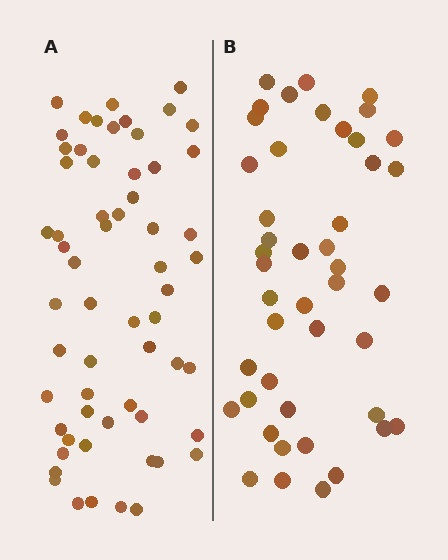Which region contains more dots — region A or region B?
Region A (the left region) has more dots.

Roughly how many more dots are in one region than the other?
Region A has approximately 15 more dots than region B.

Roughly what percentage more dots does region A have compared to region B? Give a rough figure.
About 35% more.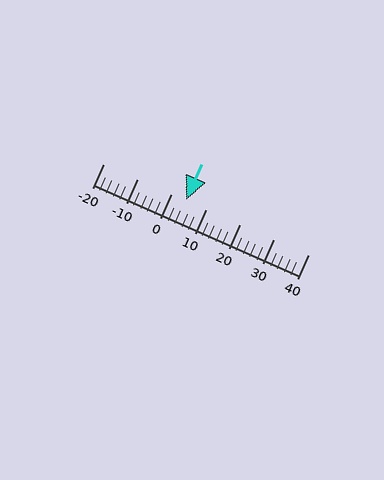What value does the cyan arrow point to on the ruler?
The cyan arrow points to approximately 4.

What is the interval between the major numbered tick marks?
The major tick marks are spaced 10 units apart.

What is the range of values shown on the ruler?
The ruler shows values from -20 to 40.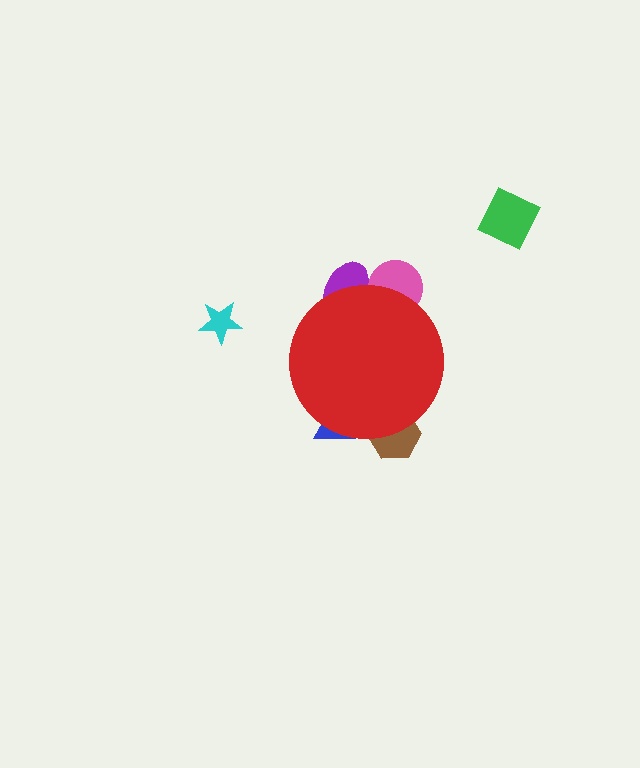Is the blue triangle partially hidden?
Yes, the blue triangle is partially hidden behind the red circle.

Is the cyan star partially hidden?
No, the cyan star is fully visible.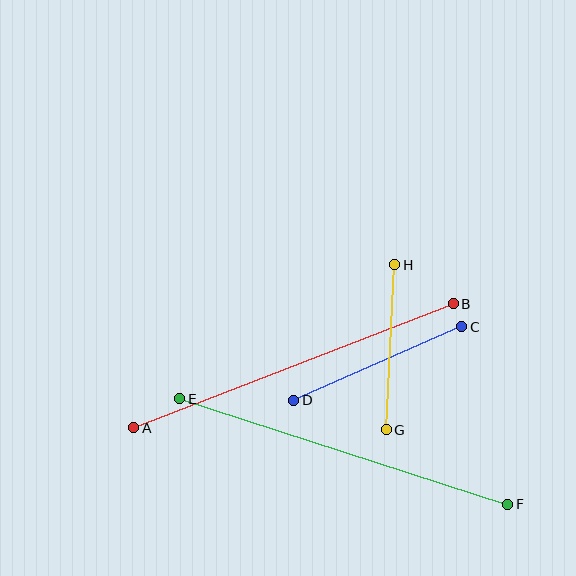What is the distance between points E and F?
The distance is approximately 344 pixels.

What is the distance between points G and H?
The distance is approximately 165 pixels.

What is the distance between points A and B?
The distance is approximately 343 pixels.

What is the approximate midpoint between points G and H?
The midpoint is at approximately (390, 347) pixels.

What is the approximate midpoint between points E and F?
The midpoint is at approximately (344, 451) pixels.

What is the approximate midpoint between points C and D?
The midpoint is at approximately (378, 364) pixels.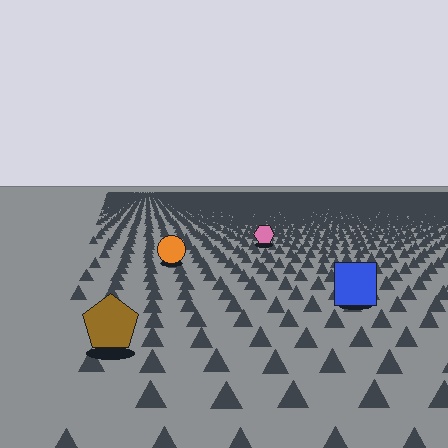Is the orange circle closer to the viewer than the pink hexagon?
Yes. The orange circle is closer — you can tell from the texture gradient: the ground texture is coarser near it.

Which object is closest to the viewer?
The brown pentagon is closest. The texture marks near it are larger and more spread out.